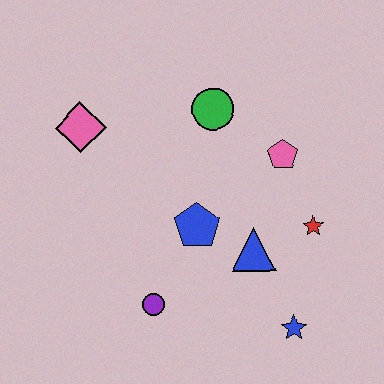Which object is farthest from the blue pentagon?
The pink diamond is farthest from the blue pentagon.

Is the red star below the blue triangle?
No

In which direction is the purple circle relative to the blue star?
The purple circle is to the left of the blue star.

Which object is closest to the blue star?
The blue triangle is closest to the blue star.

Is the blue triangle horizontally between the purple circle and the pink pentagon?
Yes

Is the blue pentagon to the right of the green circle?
No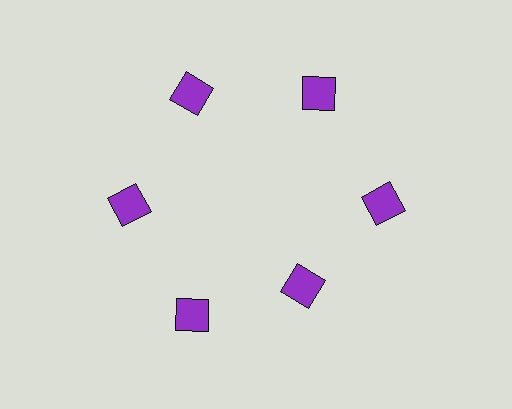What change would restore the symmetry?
The symmetry would be restored by moving it outward, back onto the ring so that all 6 squares sit at equal angles and equal distance from the center.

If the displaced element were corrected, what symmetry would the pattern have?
It would have 6-fold rotational symmetry — the pattern would map onto itself every 60 degrees.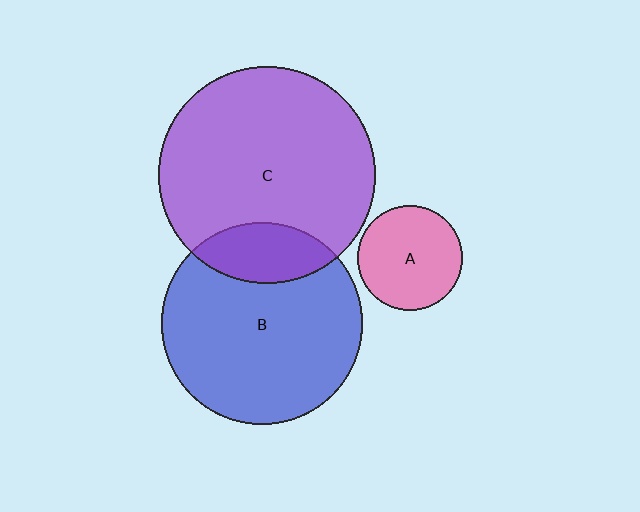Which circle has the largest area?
Circle C (purple).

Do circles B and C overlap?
Yes.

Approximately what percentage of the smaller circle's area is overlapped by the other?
Approximately 20%.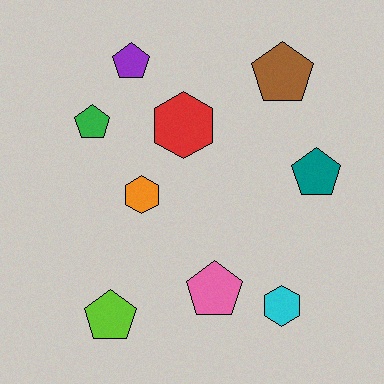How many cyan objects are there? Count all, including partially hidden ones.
There is 1 cyan object.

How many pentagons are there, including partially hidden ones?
There are 6 pentagons.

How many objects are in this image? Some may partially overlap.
There are 9 objects.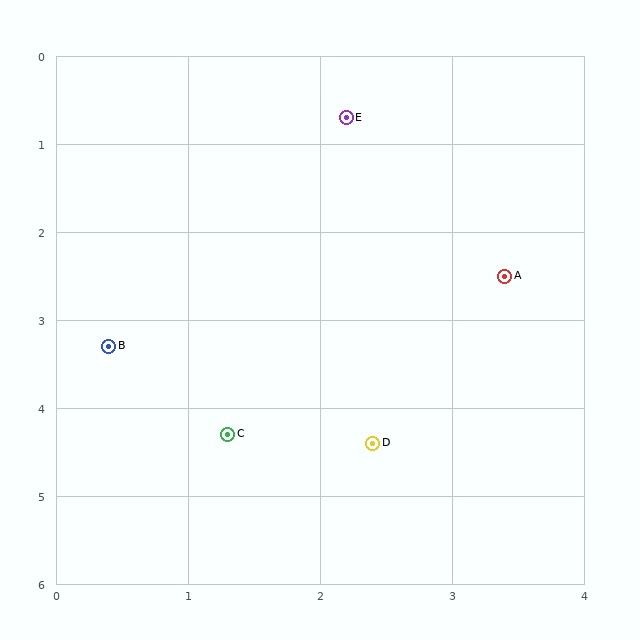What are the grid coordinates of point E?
Point E is at approximately (2.2, 0.7).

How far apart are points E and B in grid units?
Points E and B are about 3.2 grid units apart.